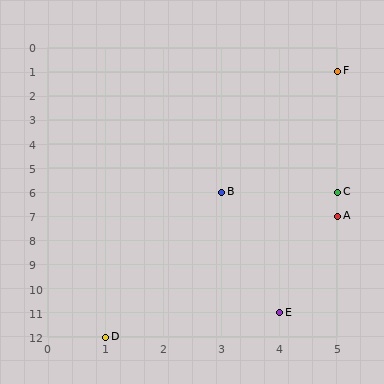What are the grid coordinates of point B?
Point B is at grid coordinates (3, 6).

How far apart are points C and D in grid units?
Points C and D are 4 columns and 6 rows apart (about 7.2 grid units diagonally).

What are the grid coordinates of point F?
Point F is at grid coordinates (5, 1).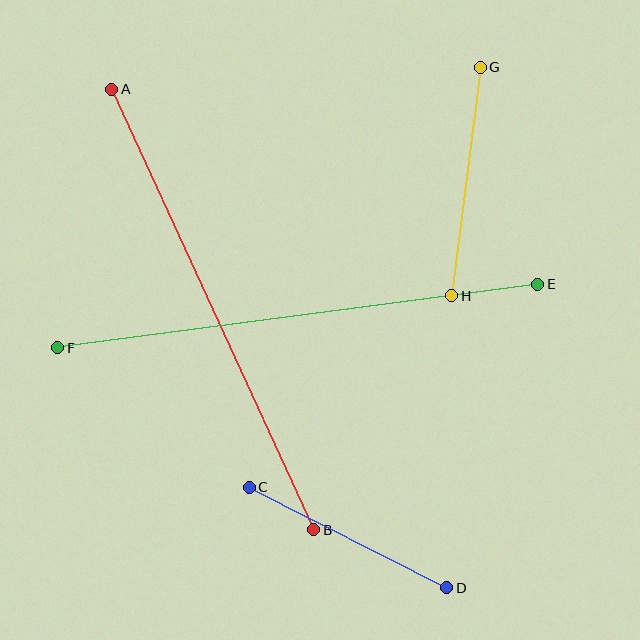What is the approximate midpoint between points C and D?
The midpoint is at approximately (348, 537) pixels.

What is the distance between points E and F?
The distance is approximately 484 pixels.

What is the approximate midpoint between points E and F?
The midpoint is at approximately (298, 316) pixels.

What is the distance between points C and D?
The distance is approximately 222 pixels.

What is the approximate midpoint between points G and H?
The midpoint is at approximately (466, 181) pixels.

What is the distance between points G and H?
The distance is approximately 230 pixels.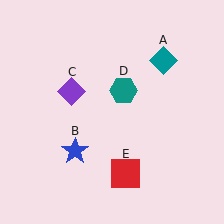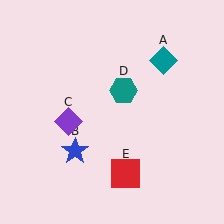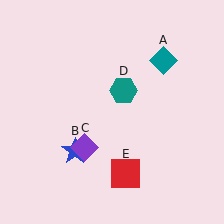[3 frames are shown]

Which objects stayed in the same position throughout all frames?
Teal diamond (object A) and blue star (object B) and teal hexagon (object D) and red square (object E) remained stationary.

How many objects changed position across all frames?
1 object changed position: purple diamond (object C).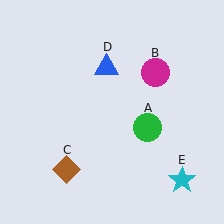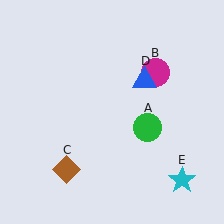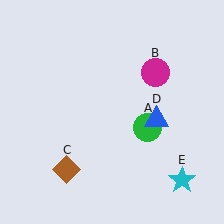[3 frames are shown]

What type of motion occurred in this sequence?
The blue triangle (object D) rotated clockwise around the center of the scene.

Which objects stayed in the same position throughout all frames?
Green circle (object A) and magenta circle (object B) and brown diamond (object C) and cyan star (object E) remained stationary.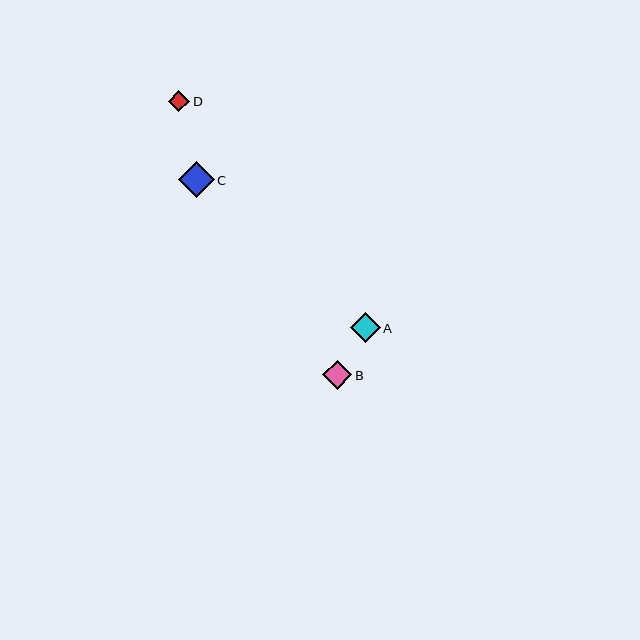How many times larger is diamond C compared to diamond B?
Diamond C is approximately 1.3 times the size of diamond B.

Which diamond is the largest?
Diamond C is the largest with a size of approximately 36 pixels.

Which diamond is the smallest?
Diamond D is the smallest with a size of approximately 22 pixels.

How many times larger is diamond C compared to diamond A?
Diamond C is approximately 1.2 times the size of diamond A.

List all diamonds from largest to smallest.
From largest to smallest: C, A, B, D.